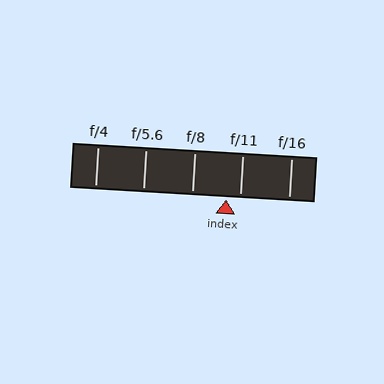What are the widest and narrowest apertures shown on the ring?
The widest aperture shown is f/4 and the narrowest is f/16.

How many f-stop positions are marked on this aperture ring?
There are 5 f-stop positions marked.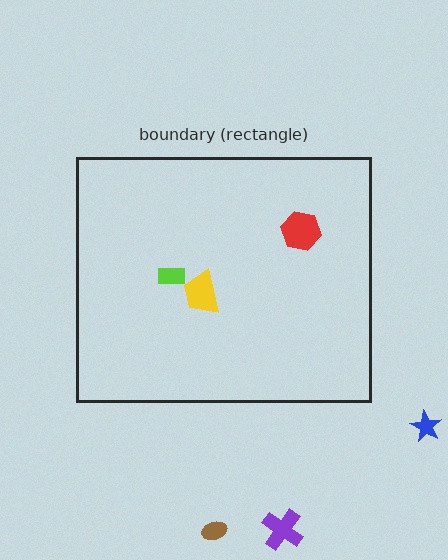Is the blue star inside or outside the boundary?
Outside.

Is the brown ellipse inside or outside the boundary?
Outside.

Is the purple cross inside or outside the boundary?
Outside.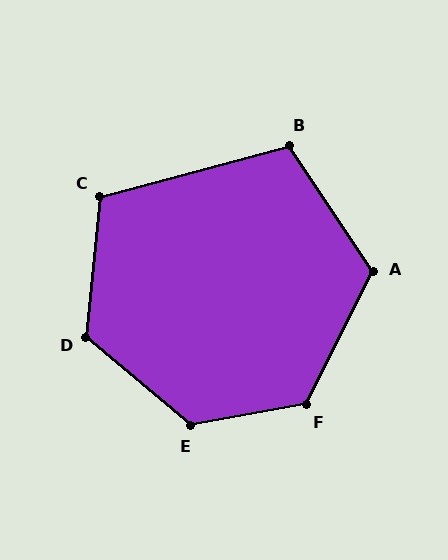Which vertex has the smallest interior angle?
B, at approximately 109 degrees.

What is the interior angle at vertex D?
Approximately 124 degrees (obtuse).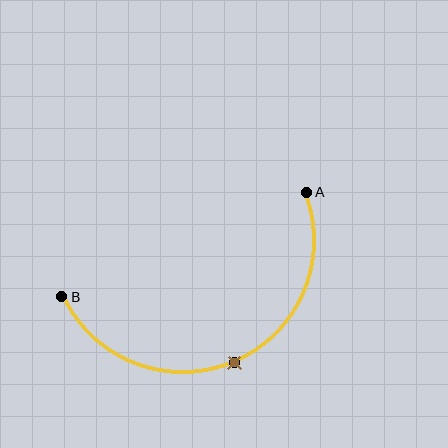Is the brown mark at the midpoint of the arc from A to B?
Yes. The brown mark lies on the arc at equal arc-length from both A and B — it is the arc midpoint.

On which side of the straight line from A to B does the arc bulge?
The arc bulges below the straight line connecting A and B.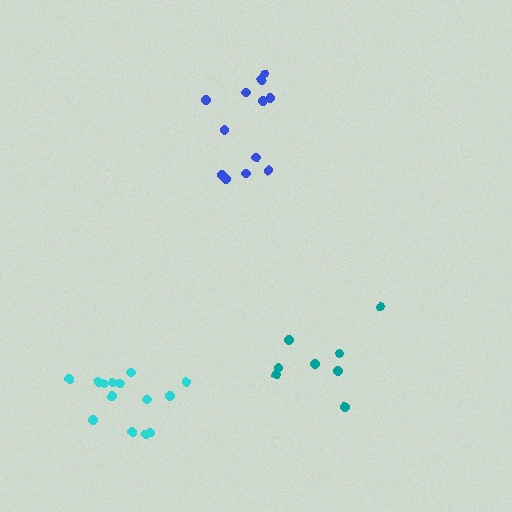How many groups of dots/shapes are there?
There are 3 groups.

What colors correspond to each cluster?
The clusters are colored: teal, blue, cyan.